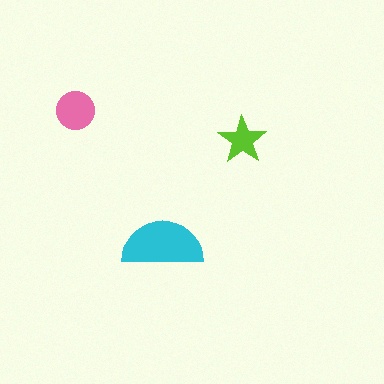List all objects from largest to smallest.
The cyan semicircle, the pink circle, the lime star.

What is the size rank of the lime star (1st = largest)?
3rd.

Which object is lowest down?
The cyan semicircle is bottommost.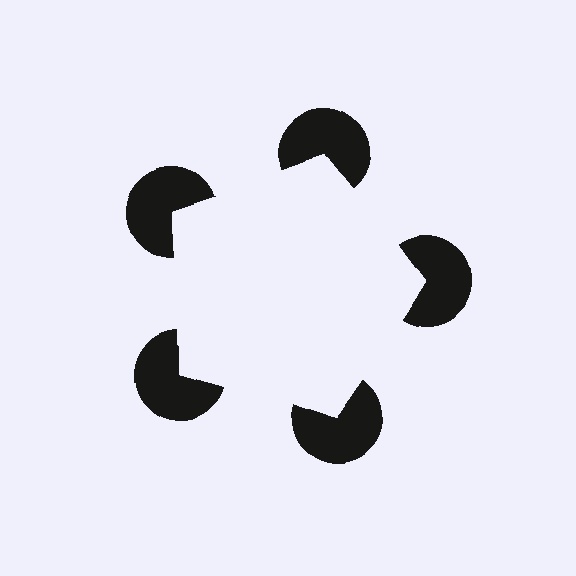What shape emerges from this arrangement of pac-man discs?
An illusory pentagon — its edges are inferred from the aligned wedge cuts in the pac-man discs, not physically drawn.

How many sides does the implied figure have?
5 sides.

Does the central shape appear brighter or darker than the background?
It typically appears slightly brighter than the background, even though no actual brightness change is drawn.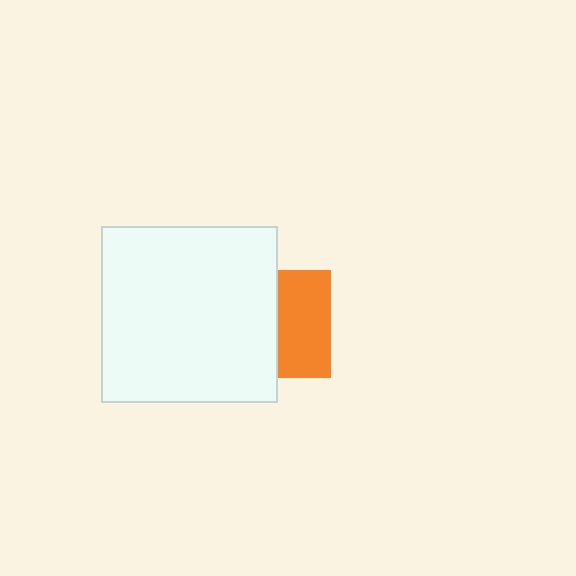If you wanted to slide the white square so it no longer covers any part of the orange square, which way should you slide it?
Slide it left — that is the most direct way to separate the two shapes.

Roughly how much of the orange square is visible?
About half of it is visible (roughly 50%).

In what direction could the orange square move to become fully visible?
The orange square could move right. That would shift it out from behind the white square entirely.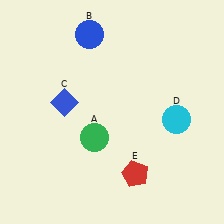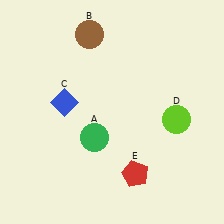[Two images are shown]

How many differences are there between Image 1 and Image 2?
There are 2 differences between the two images.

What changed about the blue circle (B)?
In Image 1, B is blue. In Image 2, it changed to brown.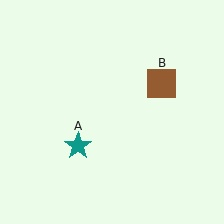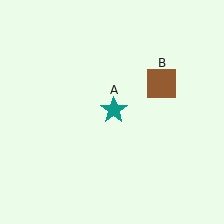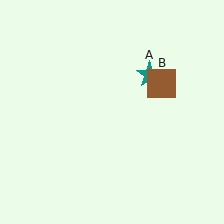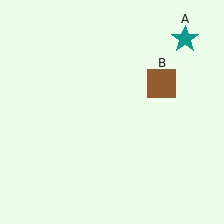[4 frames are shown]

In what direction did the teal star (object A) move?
The teal star (object A) moved up and to the right.